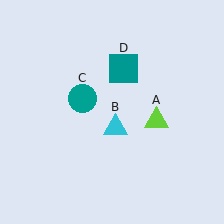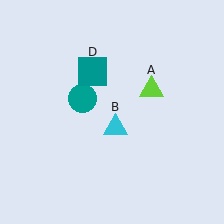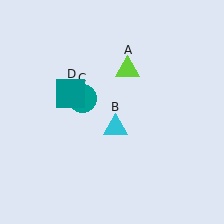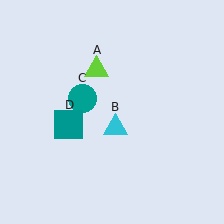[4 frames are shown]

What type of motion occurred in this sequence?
The lime triangle (object A), teal square (object D) rotated counterclockwise around the center of the scene.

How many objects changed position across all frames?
2 objects changed position: lime triangle (object A), teal square (object D).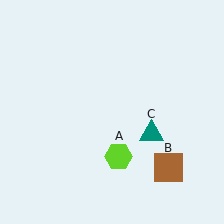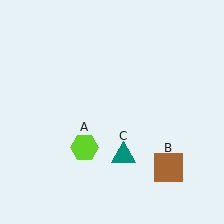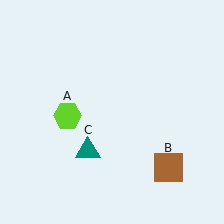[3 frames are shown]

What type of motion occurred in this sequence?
The lime hexagon (object A), teal triangle (object C) rotated clockwise around the center of the scene.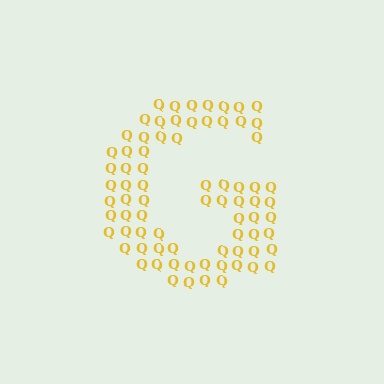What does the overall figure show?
The overall figure shows the letter G.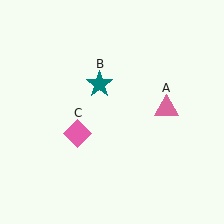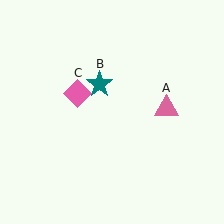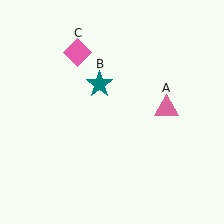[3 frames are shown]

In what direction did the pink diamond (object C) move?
The pink diamond (object C) moved up.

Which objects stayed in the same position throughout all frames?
Pink triangle (object A) and teal star (object B) remained stationary.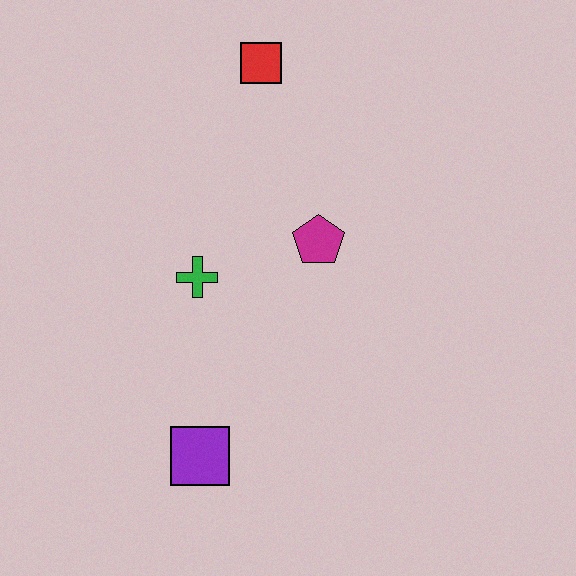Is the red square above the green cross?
Yes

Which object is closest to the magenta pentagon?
The green cross is closest to the magenta pentagon.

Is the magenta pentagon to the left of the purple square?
No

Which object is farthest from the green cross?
The red square is farthest from the green cross.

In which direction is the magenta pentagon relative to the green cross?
The magenta pentagon is to the right of the green cross.